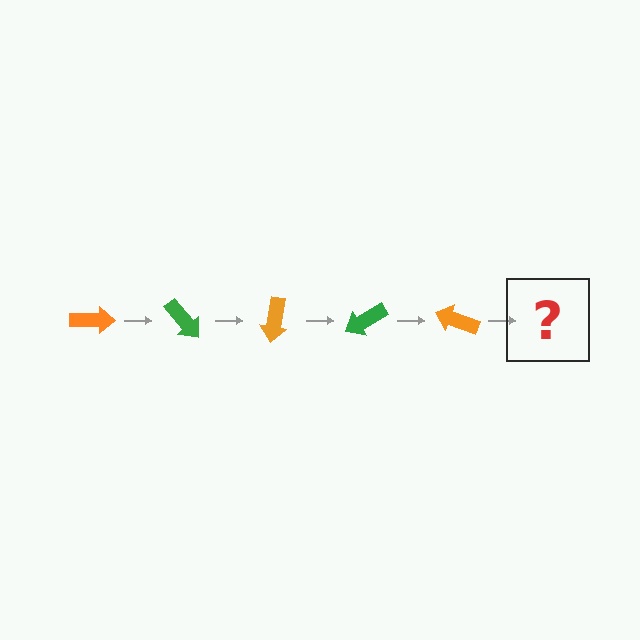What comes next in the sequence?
The next element should be a green arrow, rotated 250 degrees from the start.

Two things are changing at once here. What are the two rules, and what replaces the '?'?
The two rules are that it rotates 50 degrees each step and the color cycles through orange and green. The '?' should be a green arrow, rotated 250 degrees from the start.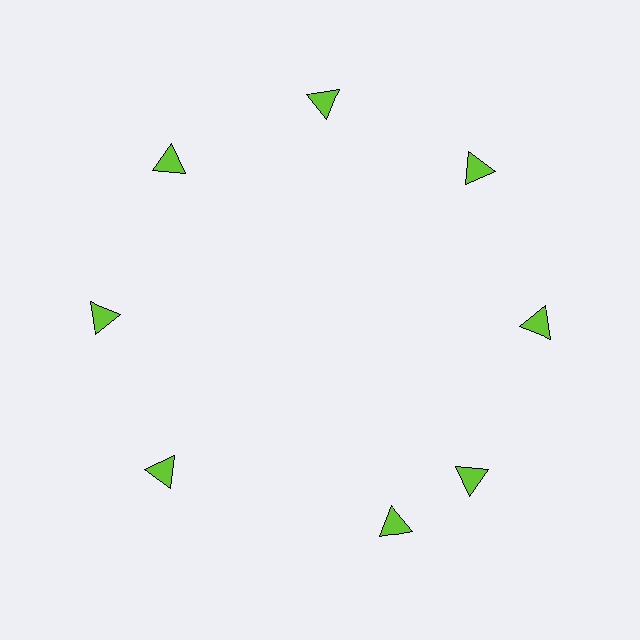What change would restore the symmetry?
The symmetry would be restored by rotating it back into even spacing with its neighbors so that all 8 triangles sit at equal angles and equal distance from the center.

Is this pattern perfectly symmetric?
No. The 8 lime triangles are arranged in a ring, but one element near the 6 o'clock position is rotated out of alignment along the ring, breaking the 8-fold rotational symmetry.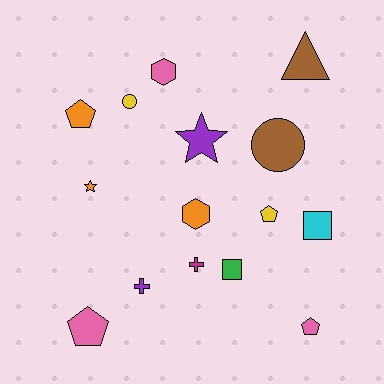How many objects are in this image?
There are 15 objects.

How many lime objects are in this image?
There are no lime objects.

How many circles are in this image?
There are 2 circles.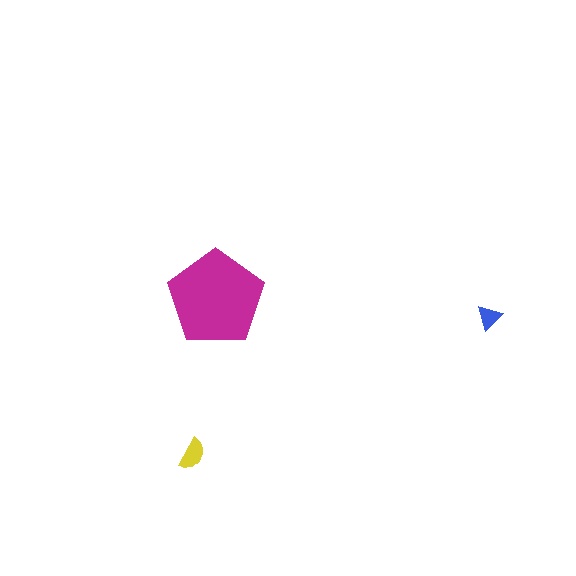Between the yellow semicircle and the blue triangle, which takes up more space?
The yellow semicircle.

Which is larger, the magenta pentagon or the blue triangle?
The magenta pentagon.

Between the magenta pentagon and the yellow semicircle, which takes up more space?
The magenta pentagon.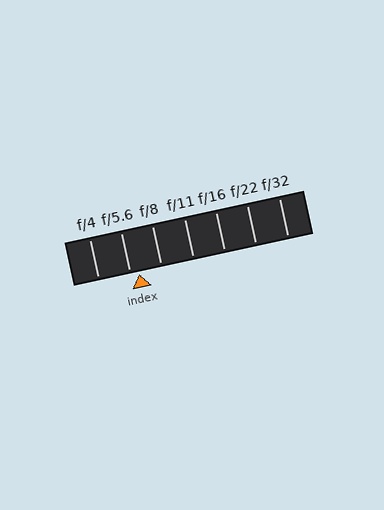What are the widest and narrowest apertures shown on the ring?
The widest aperture shown is f/4 and the narrowest is f/32.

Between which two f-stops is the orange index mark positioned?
The index mark is between f/5.6 and f/8.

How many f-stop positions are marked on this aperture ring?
There are 7 f-stop positions marked.